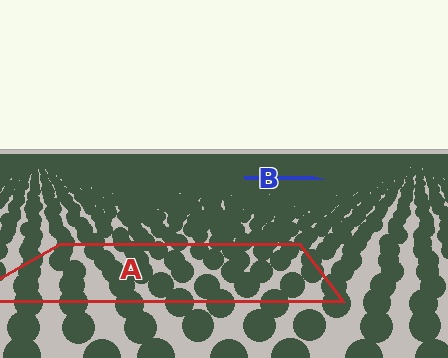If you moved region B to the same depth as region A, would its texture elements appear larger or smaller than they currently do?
They would appear larger. At a closer depth, the same texture elements are projected at a bigger on-screen size.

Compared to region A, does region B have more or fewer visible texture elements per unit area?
Region B has more texture elements per unit area — they are packed more densely because it is farther away.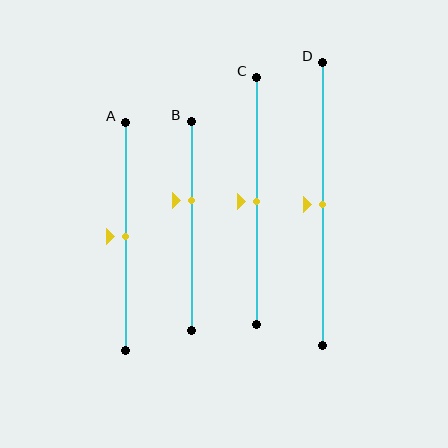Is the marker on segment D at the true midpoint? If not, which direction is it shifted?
Yes, the marker on segment D is at the true midpoint.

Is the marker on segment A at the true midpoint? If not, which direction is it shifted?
Yes, the marker on segment A is at the true midpoint.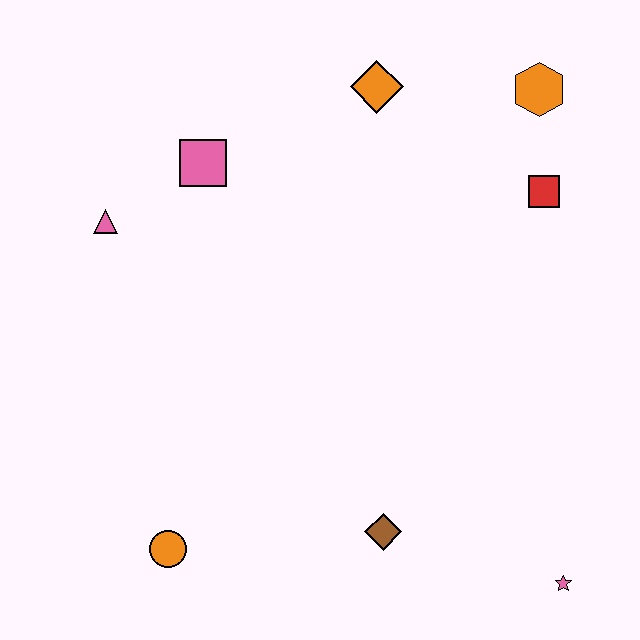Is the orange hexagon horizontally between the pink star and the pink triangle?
Yes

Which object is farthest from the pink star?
The pink triangle is farthest from the pink star.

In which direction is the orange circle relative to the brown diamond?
The orange circle is to the left of the brown diamond.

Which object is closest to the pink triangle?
The pink square is closest to the pink triangle.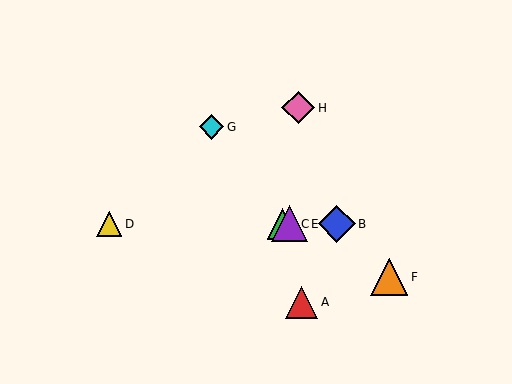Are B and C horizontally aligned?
Yes, both are at y≈224.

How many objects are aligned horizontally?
4 objects (B, C, D, E) are aligned horizontally.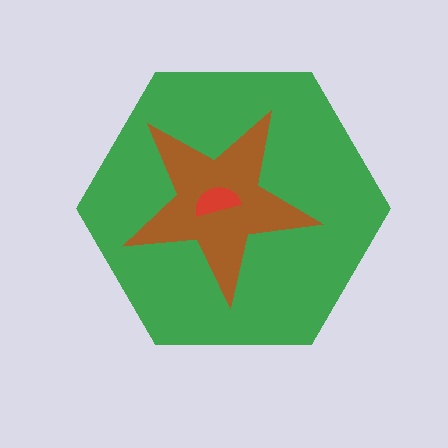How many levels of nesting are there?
3.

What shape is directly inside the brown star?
The red semicircle.